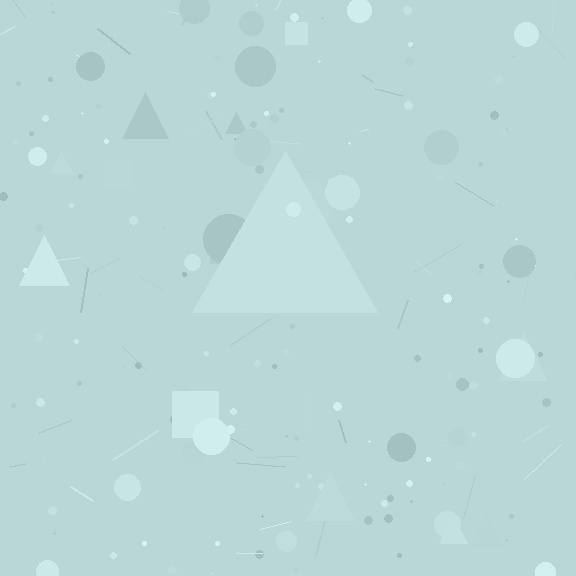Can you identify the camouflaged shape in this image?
The camouflaged shape is a triangle.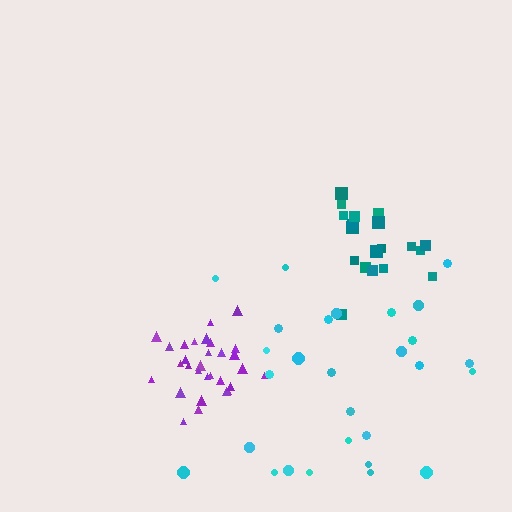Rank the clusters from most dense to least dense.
purple, teal, cyan.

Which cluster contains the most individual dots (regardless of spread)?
Purple (30).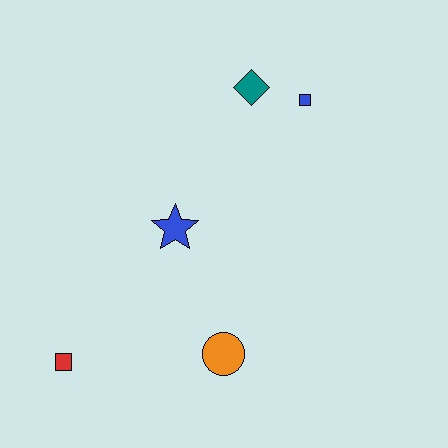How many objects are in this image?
There are 5 objects.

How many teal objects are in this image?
There is 1 teal object.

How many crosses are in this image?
There are no crosses.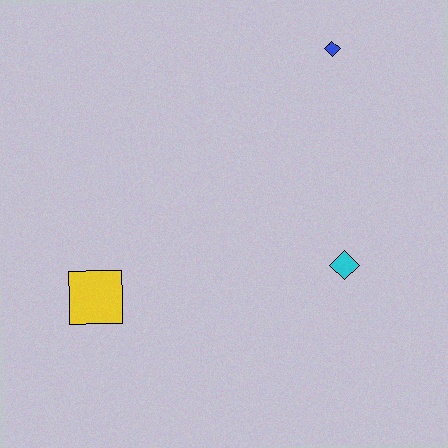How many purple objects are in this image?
There are no purple objects.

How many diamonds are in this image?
There are 2 diamonds.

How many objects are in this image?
There are 3 objects.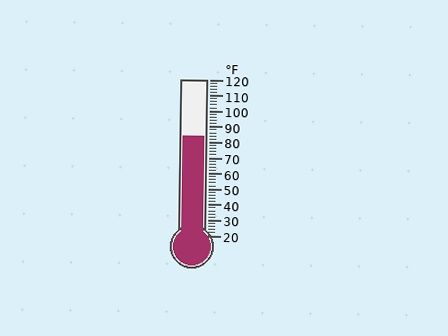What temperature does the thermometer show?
The thermometer shows approximately 84°F.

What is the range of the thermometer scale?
The thermometer scale ranges from 20°F to 120°F.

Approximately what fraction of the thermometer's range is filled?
The thermometer is filled to approximately 65% of its range.